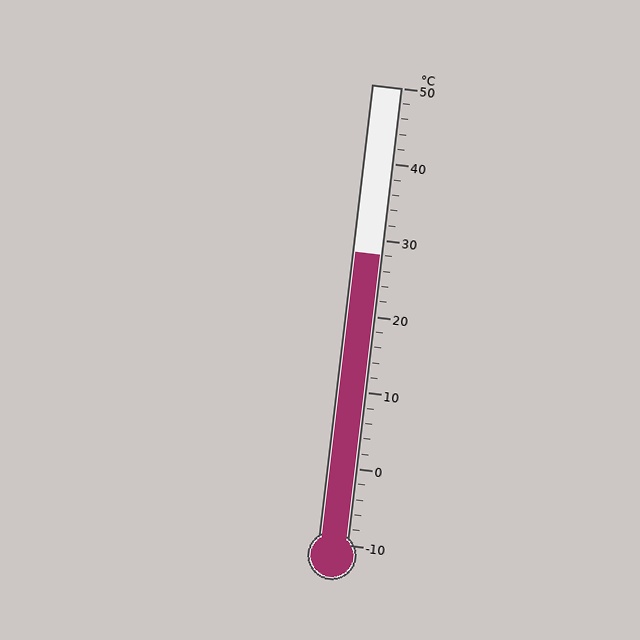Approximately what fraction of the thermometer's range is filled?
The thermometer is filled to approximately 65% of its range.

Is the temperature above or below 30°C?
The temperature is below 30°C.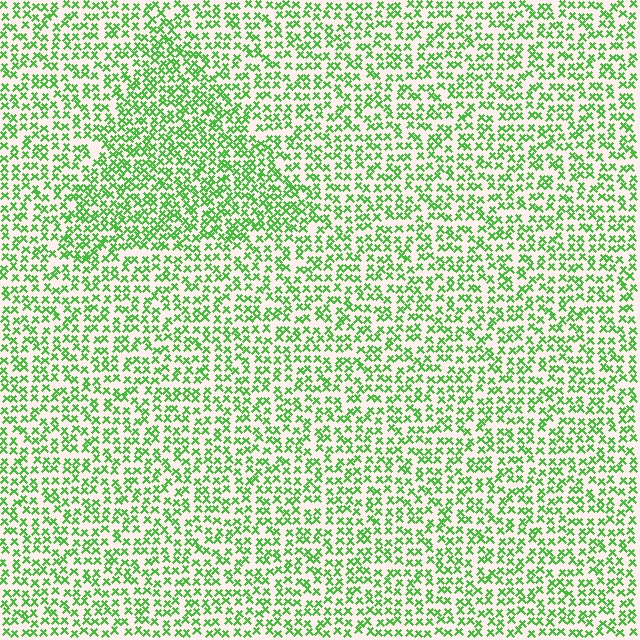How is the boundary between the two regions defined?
The boundary is defined by a change in element density (approximately 1.5x ratio). All elements are the same color, size, and shape.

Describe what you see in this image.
The image contains small green elements arranged at two different densities. A triangle-shaped region is visible where the elements are more densely packed than the surrounding area.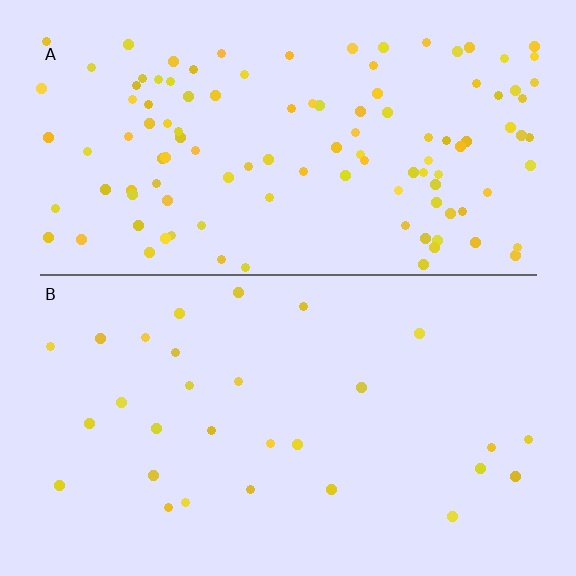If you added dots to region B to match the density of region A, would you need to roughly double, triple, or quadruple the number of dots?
Approximately quadruple.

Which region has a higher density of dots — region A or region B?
A (the top).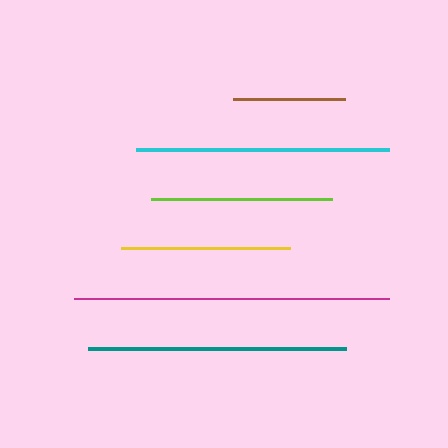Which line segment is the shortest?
The brown line is the shortest at approximately 113 pixels.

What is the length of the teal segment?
The teal segment is approximately 258 pixels long.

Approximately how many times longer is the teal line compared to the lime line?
The teal line is approximately 1.4 times the length of the lime line.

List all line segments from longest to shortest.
From longest to shortest: magenta, teal, cyan, lime, yellow, brown.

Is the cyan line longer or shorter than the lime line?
The cyan line is longer than the lime line.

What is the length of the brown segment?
The brown segment is approximately 113 pixels long.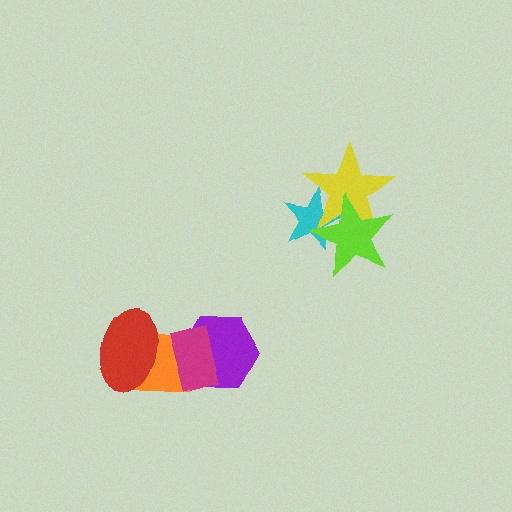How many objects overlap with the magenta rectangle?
2 objects overlap with the magenta rectangle.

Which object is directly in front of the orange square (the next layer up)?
The red ellipse is directly in front of the orange square.